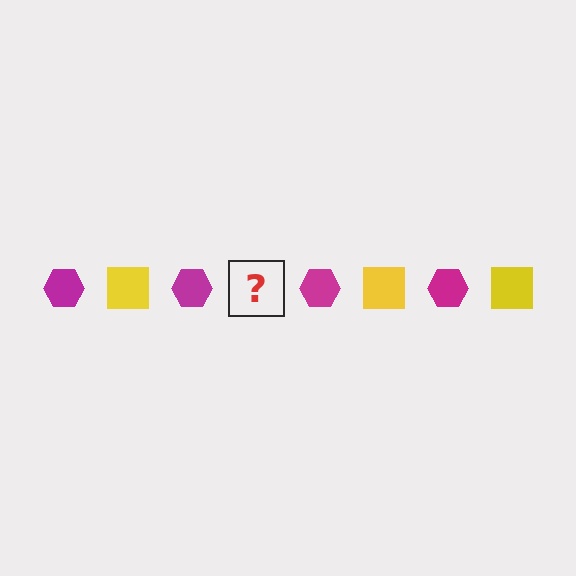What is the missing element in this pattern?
The missing element is a yellow square.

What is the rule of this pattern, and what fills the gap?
The rule is that the pattern alternates between magenta hexagon and yellow square. The gap should be filled with a yellow square.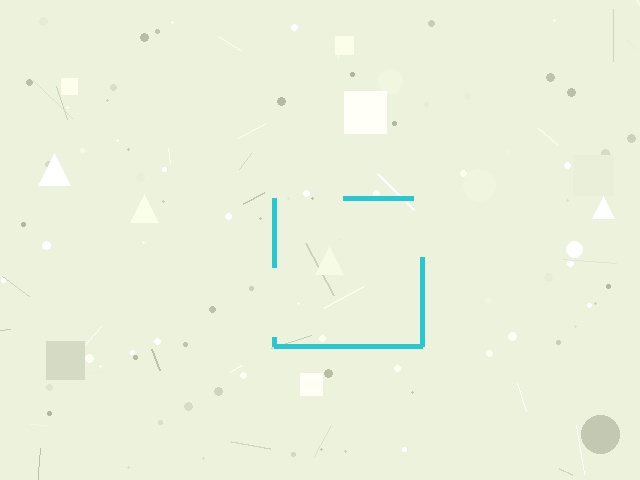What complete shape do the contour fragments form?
The contour fragments form a square.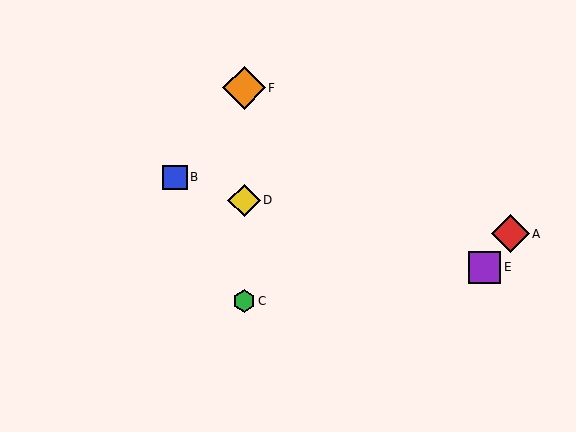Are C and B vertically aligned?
No, C is at x≈244 and B is at x≈175.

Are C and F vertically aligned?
Yes, both are at x≈244.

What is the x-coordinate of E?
Object E is at x≈485.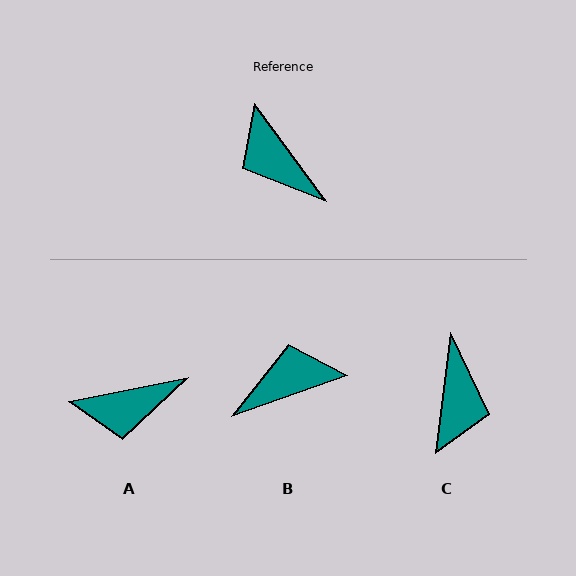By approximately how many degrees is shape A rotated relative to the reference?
Approximately 65 degrees counter-clockwise.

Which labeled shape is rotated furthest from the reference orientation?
C, about 137 degrees away.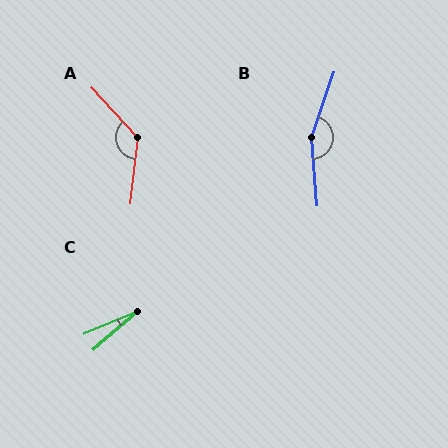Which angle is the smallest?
C, at approximately 19 degrees.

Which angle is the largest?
B, at approximately 156 degrees.